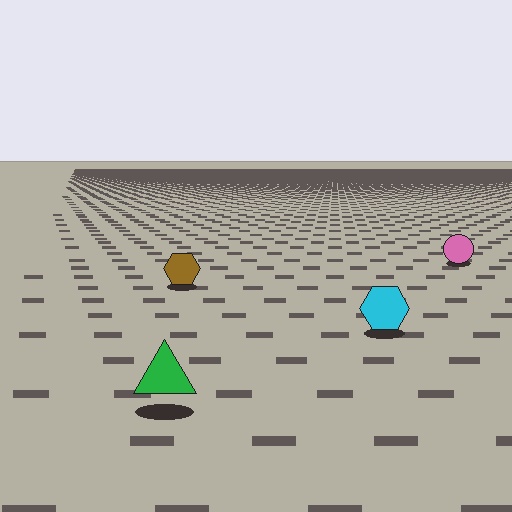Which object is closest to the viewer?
The green triangle is closest. The texture marks near it are larger and more spread out.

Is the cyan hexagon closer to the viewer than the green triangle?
No. The green triangle is closer — you can tell from the texture gradient: the ground texture is coarser near it.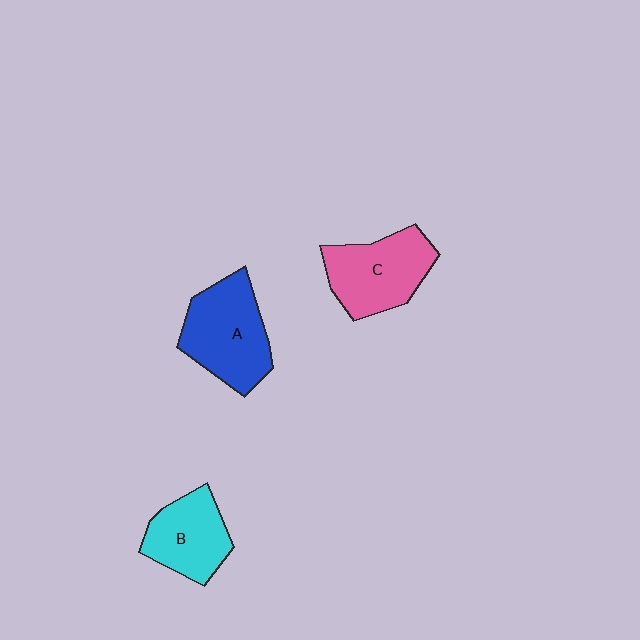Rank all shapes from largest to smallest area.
From largest to smallest: A (blue), C (pink), B (cyan).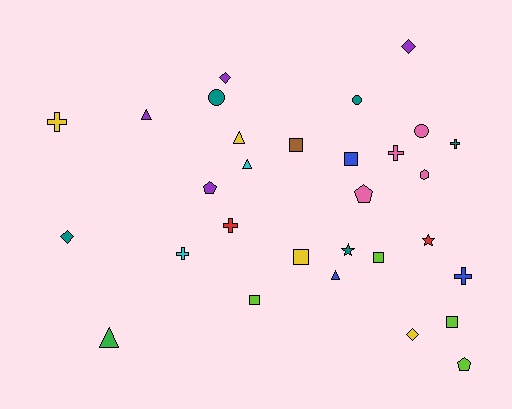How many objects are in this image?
There are 30 objects.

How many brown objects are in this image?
There is 1 brown object.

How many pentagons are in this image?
There are 3 pentagons.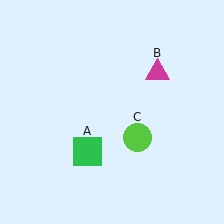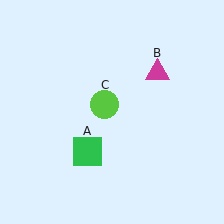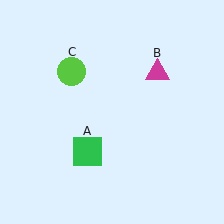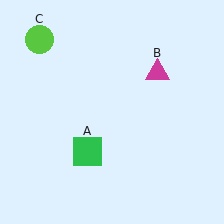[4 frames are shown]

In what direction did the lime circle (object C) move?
The lime circle (object C) moved up and to the left.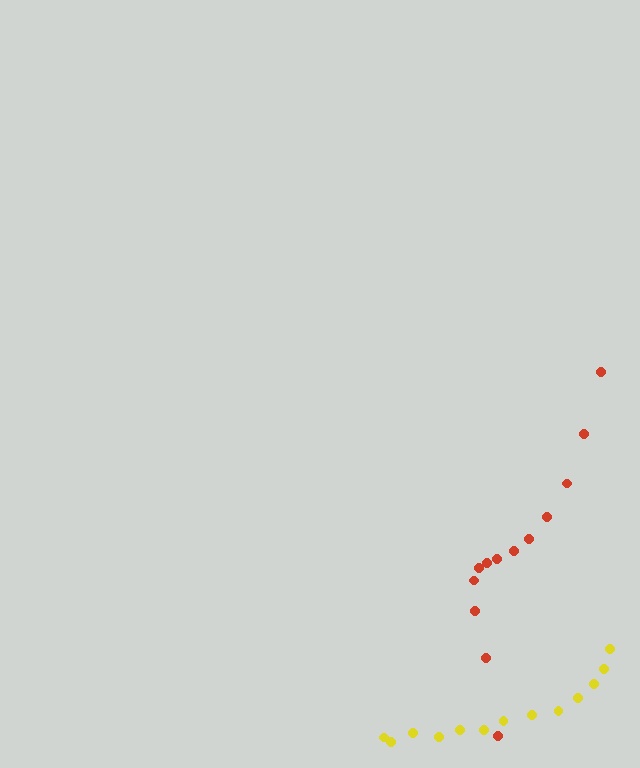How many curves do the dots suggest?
There are 2 distinct paths.